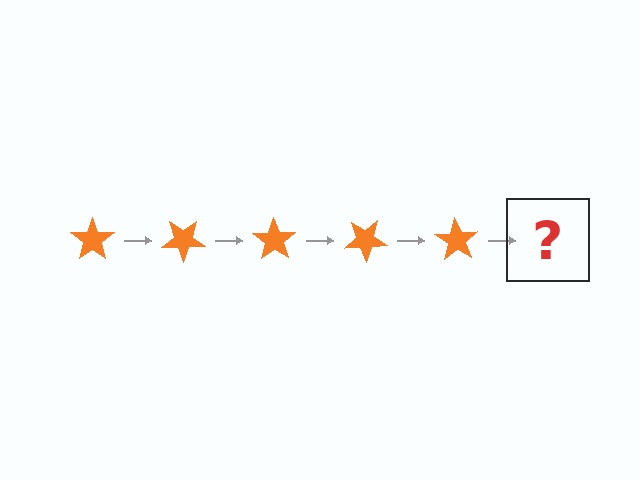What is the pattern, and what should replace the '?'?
The pattern is that the star rotates 35 degrees each step. The '?' should be an orange star rotated 175 degrees.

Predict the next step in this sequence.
The next step is an orange star rotated 175 degrees.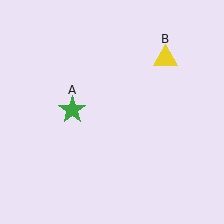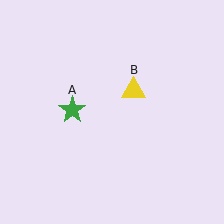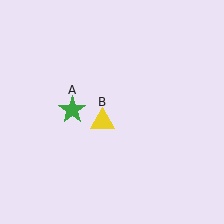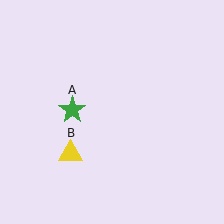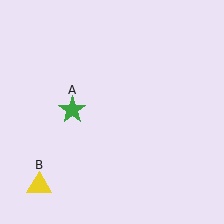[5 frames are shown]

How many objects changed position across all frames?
1 object changed position: yellow triangle (object B).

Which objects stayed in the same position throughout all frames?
Green star (object A) remained stationary.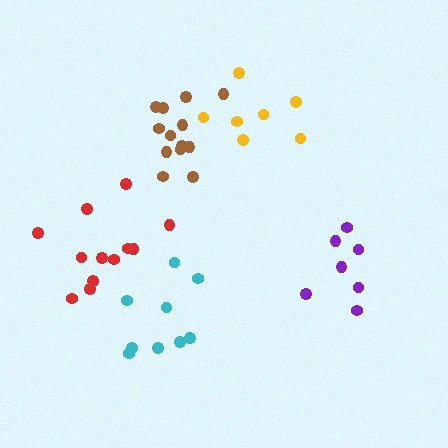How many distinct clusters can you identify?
There are 5 distinct clusters.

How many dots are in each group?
Group 1: 10 dots, Group 2: 7 dots, Group 3: 7 dots, Group 4: 13 dots, Group 5: 12 dots (49 total).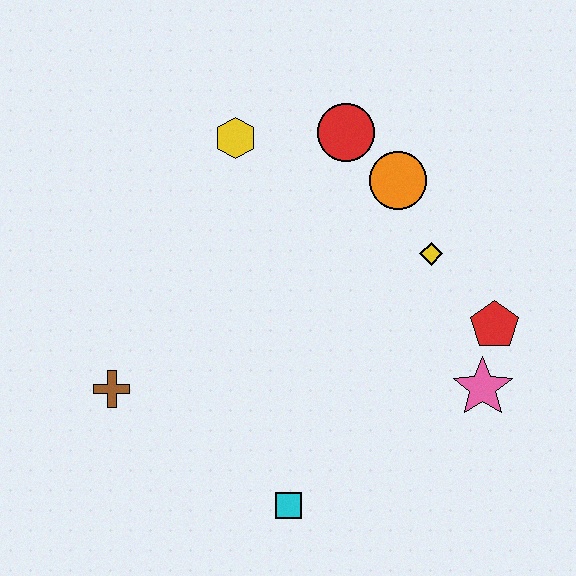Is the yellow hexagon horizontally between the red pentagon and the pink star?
No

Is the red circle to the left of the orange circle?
Yes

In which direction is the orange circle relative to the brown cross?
The orange circle is to the right of the brown cross.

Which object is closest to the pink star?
The red pentagon is closest to the pink star.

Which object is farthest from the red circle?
The cyan square is farthest from the red circle.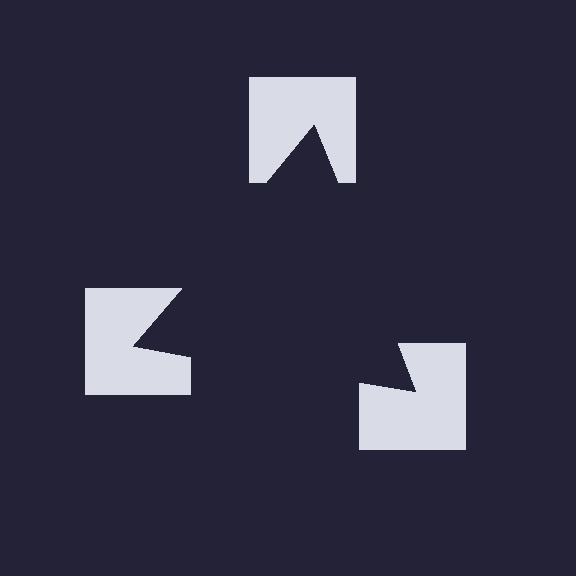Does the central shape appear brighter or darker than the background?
It typically appears slightly darker than the background, even though no actual brightness change is drawn.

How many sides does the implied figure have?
3 sides.